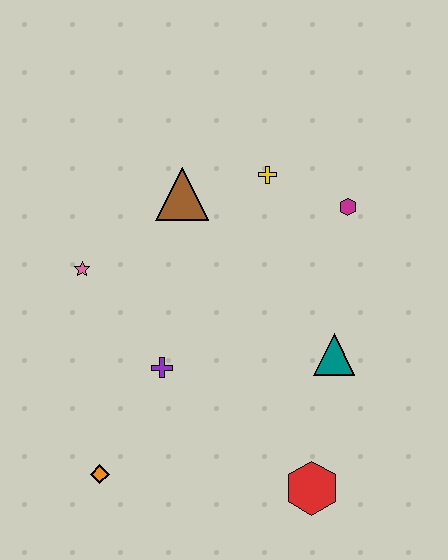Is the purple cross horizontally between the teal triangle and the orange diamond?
Yes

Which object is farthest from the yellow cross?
The orange diamond is farthest from the yellow cross.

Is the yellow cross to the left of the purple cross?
No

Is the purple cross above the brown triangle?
No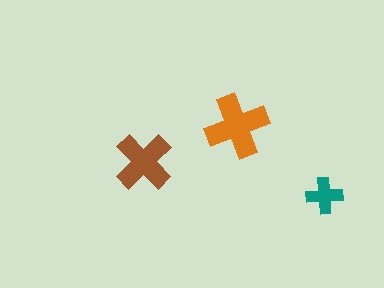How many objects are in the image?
There are 3 objects in the image.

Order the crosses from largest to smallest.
the orange one, the brown one, the teal one.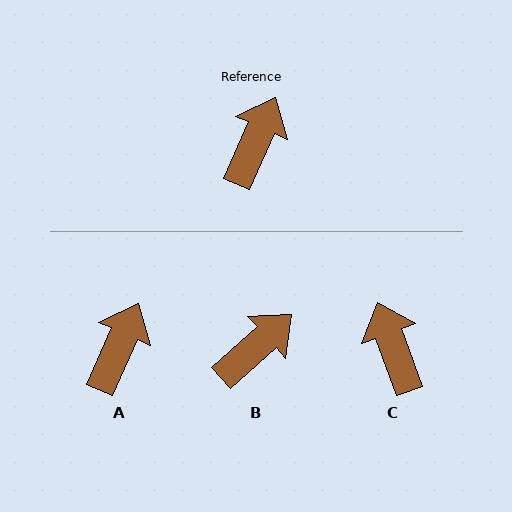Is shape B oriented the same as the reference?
No, it is off by about 24 degrees.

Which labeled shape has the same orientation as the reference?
A.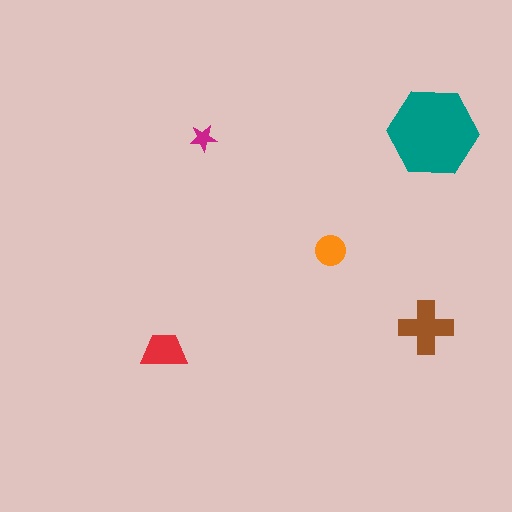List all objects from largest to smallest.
The teal hexagon, the brown cross, the red trapezoid, the orange circle, the magenta star.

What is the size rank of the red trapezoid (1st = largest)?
3rd.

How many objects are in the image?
There are 5 objects in the image.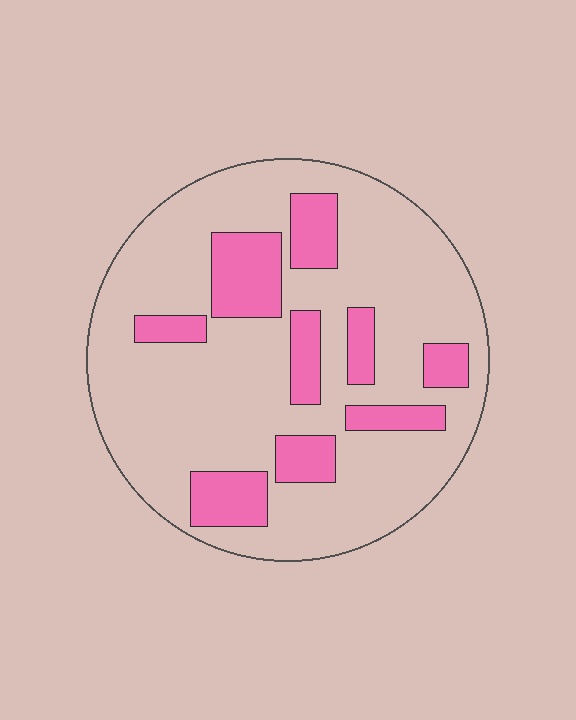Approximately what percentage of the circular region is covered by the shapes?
Approximately 25%.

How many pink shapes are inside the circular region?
9.